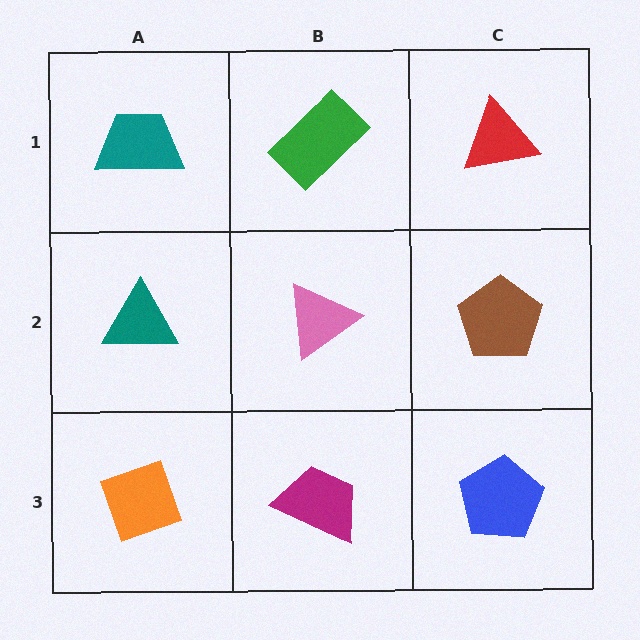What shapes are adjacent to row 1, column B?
A pink triangle (row 2, column B), a teal trapezoid (row 1, column A), a red triangle (row 1, column C).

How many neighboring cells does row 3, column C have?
2.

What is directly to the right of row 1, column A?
A green rectangle.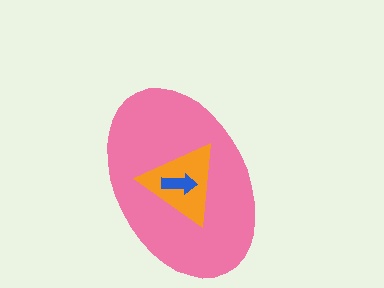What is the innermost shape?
The blue arrow.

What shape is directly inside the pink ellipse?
The orange triangle.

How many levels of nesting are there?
3.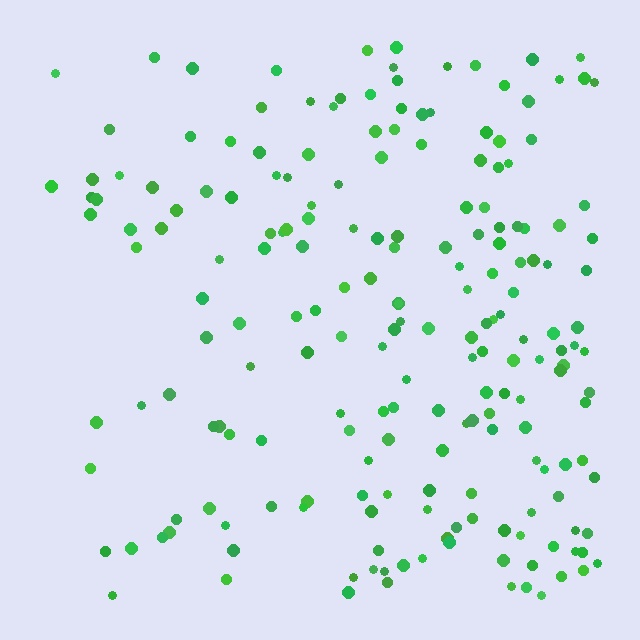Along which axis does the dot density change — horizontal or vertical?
Horizontal.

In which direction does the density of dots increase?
From left to right, with the right side densest.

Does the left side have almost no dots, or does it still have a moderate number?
Still a moderate number, just noticeably fewer than the right.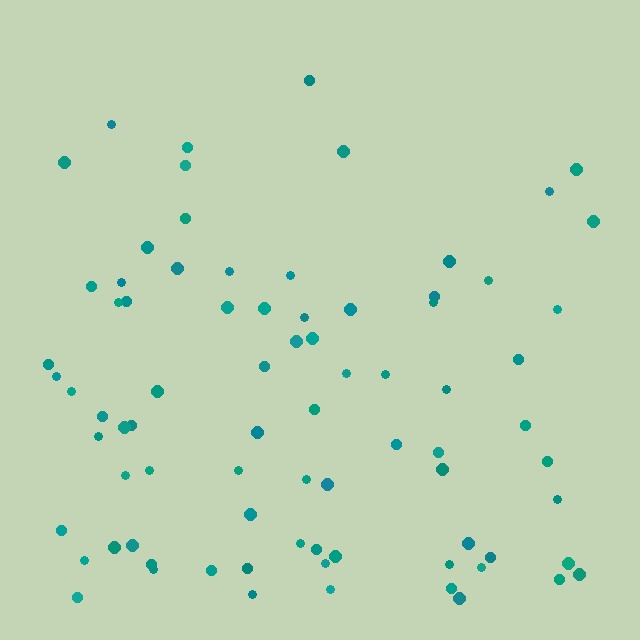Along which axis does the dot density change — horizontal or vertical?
Vertical.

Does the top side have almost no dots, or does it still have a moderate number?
Still a moderate number, just noticeably fewer than the bottom.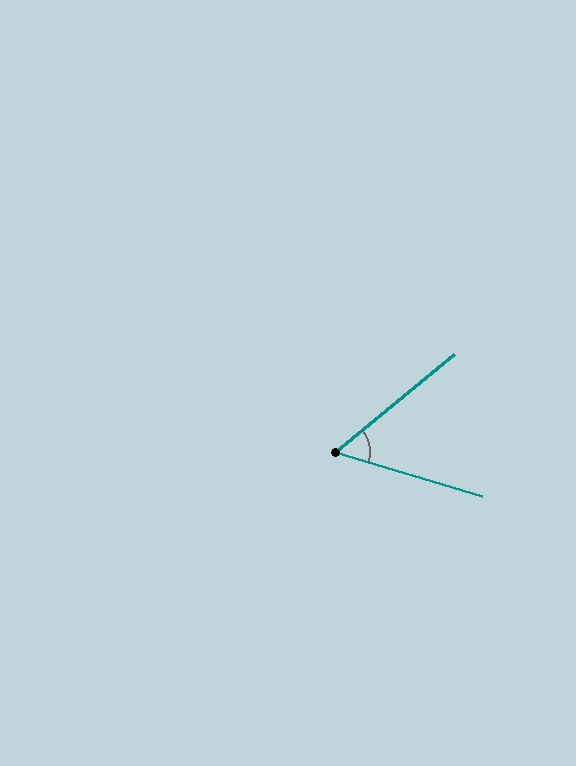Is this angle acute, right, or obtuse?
It is acute.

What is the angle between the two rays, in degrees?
Approximately 56 degrees.